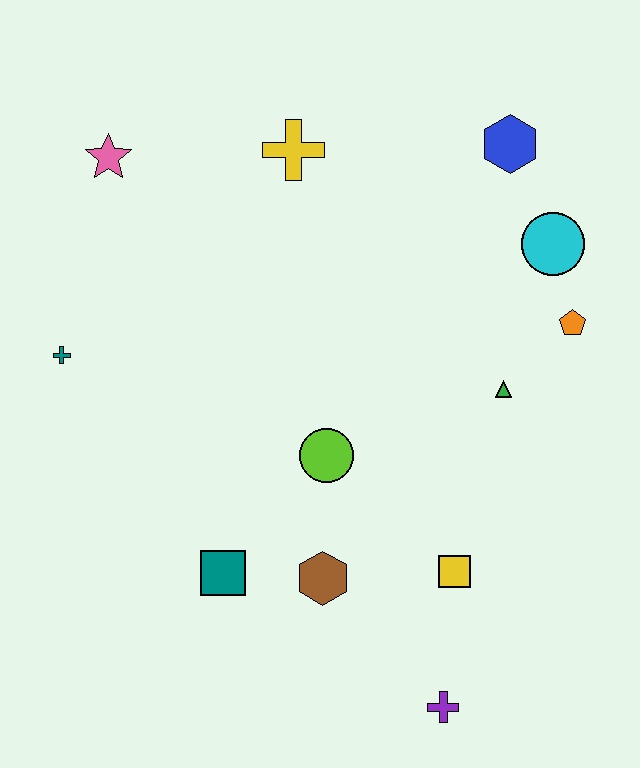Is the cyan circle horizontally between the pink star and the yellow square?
No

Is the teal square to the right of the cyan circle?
No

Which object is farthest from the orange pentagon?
The teal cross is farthest from the orange pentagon.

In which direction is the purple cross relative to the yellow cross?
The purple cross is below the yellow cross.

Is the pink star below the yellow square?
No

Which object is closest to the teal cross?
The pink star is closest to the teal cross.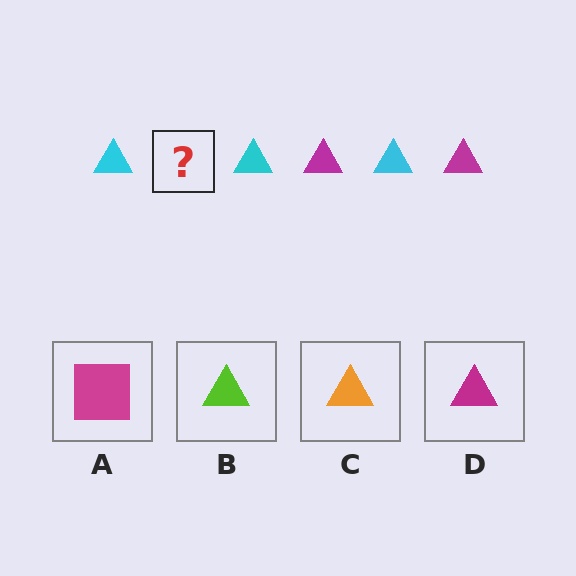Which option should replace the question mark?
Option D.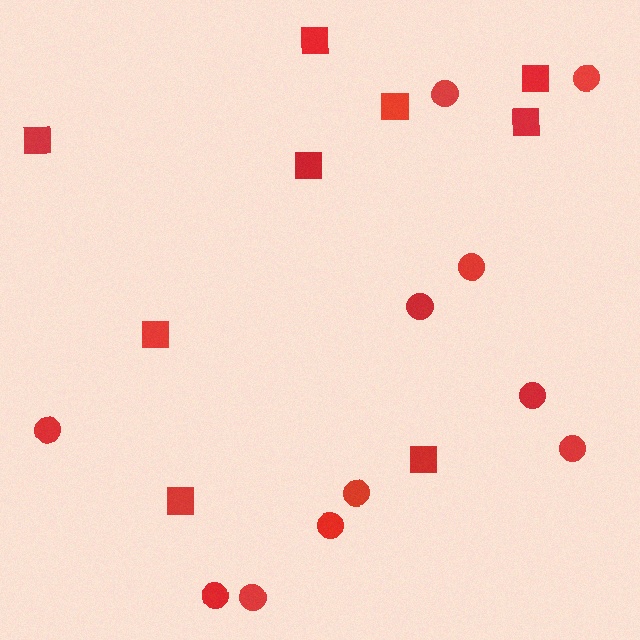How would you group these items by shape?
There are 2 groups: one group of squares (9) and one group of circles (11).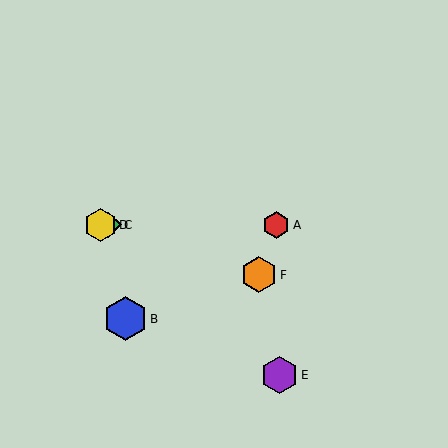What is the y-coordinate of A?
Object A is at y≈225.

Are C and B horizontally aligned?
No, C is at y≈225 and B is at y≈319.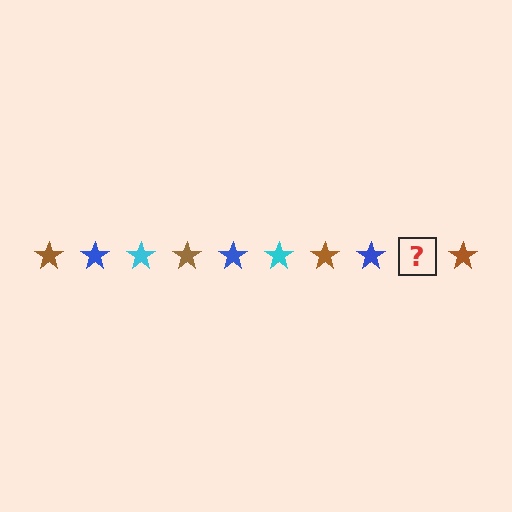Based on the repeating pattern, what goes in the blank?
The blank should be a cyan star.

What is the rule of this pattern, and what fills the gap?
The rule is that the pattern cycles through brown, blue, cyan stars. The gap should be filled with a cyan star.